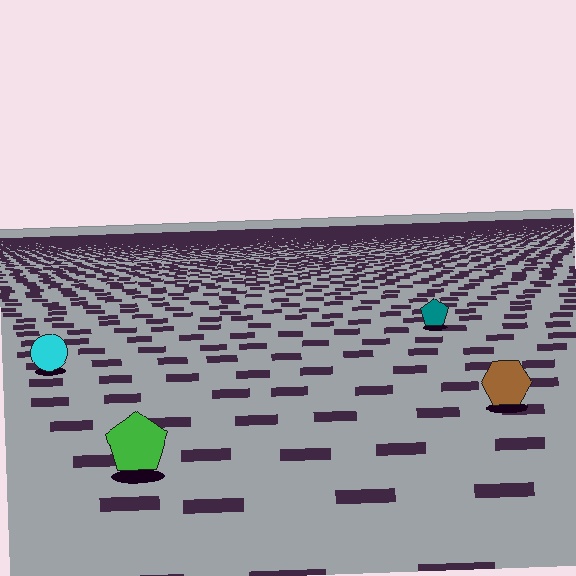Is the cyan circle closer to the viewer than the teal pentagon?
Yes. The cyan circle is closer — you can tell from the texture gradient: the ground texture is coarser near it.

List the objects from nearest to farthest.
From nearest to farthest: the green pentagon, the brown hexagon, the cyan circle, the teal pentagon.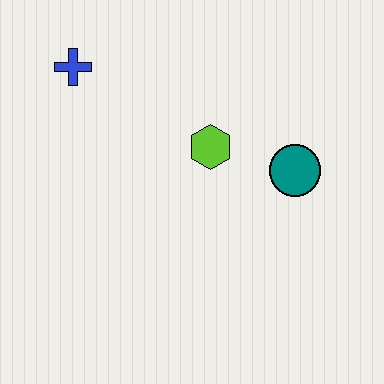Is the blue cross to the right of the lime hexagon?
No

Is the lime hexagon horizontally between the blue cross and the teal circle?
Yes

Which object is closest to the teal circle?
The lime hexagon is closest to the teal circle.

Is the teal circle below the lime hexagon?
Yes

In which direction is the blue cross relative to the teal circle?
The blue cross is to the left of the teal circle.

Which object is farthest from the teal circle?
The blue cross is farthest from the teal circle.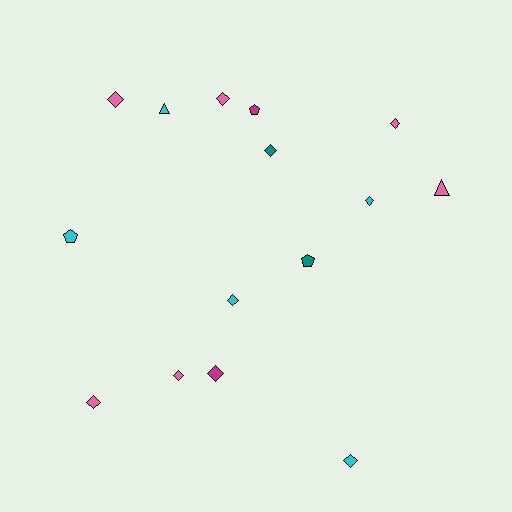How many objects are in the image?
There are 15 objects.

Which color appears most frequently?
Pink, with 6 objects.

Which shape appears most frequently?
Diamond, with 10 objects.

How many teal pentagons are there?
There is 1 teal pentagon.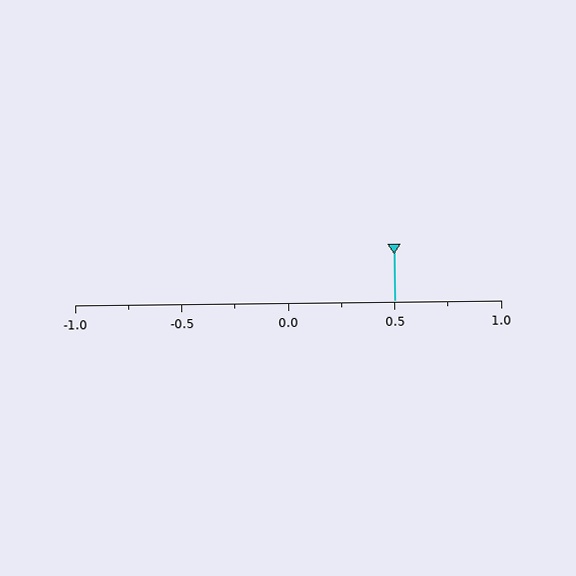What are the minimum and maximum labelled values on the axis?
The axis runs from -1.0 to 1.0.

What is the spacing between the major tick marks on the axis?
The major ticks are spaced 0.5 apart.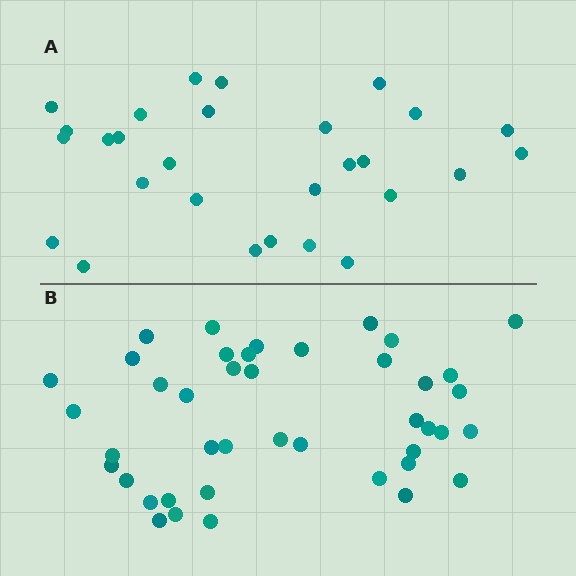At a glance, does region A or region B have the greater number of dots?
Region B (the bottom region) has more dots.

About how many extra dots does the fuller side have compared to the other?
Region B has approximately 15 more dots than region A.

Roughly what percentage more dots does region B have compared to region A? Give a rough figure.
About 50% more.